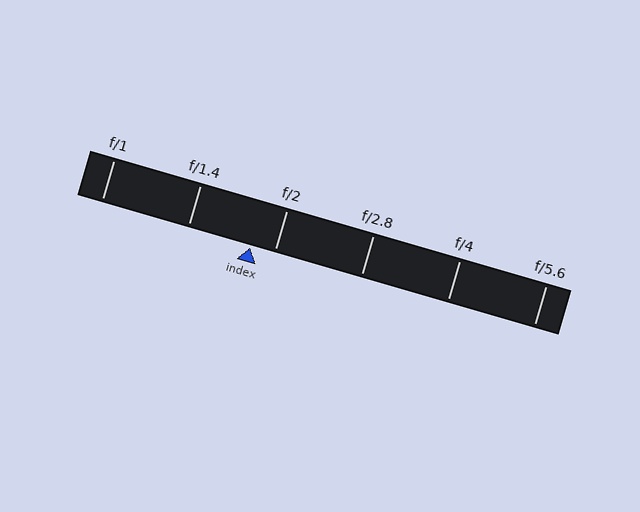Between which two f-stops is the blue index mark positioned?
The index mark is between f/1.4 and f/2.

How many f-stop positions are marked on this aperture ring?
There are 6 f-stop positions marked.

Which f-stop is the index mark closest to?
The index mark is closest to f/2.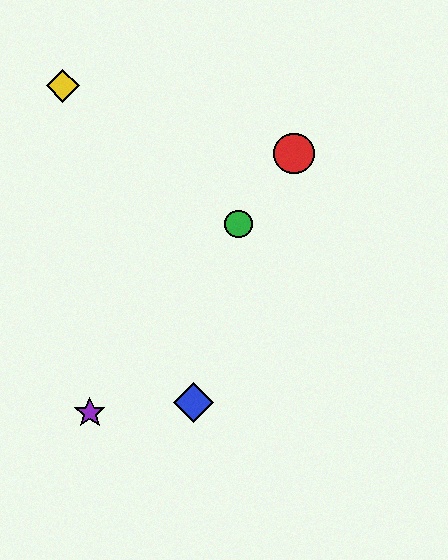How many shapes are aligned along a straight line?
3 shapes (the red circle, the green circle, the purple star) are aligned along a straight line.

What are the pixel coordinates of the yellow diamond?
The yellow diamond is at (63, 86).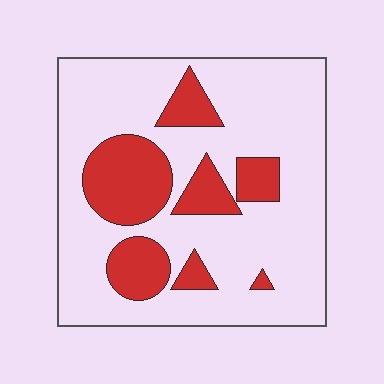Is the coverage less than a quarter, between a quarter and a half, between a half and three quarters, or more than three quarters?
Less than a quarter.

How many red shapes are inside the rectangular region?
7.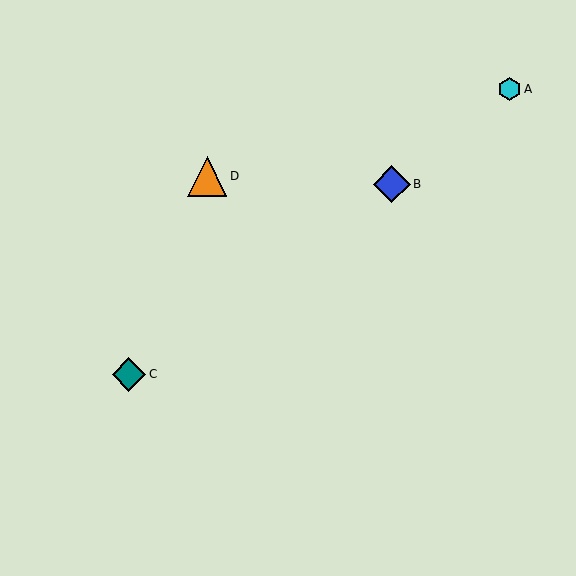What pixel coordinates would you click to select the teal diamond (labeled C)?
Click at (129, 374) to select the teal diamond C.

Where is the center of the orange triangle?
The center of the orange triangle is at (207, 177).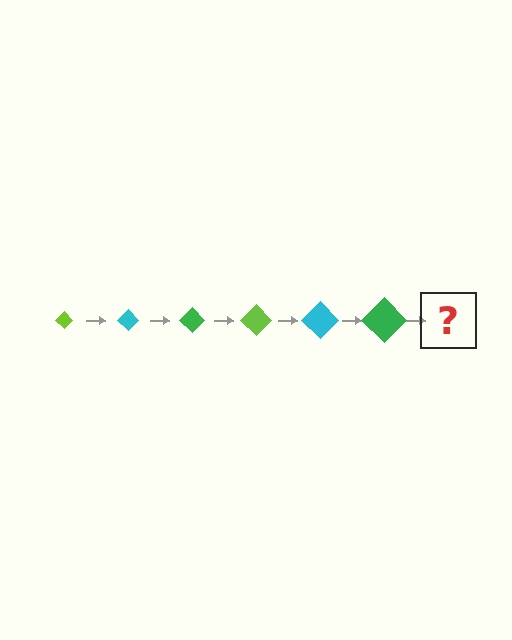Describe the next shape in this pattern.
It should be a lime diamond, larger than the previous one.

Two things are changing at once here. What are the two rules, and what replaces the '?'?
The two rules are that the diamond grows larger each step and the color cycles through lime, cyan, and green. The '?' should be a lime diamond, larger than the previous one.